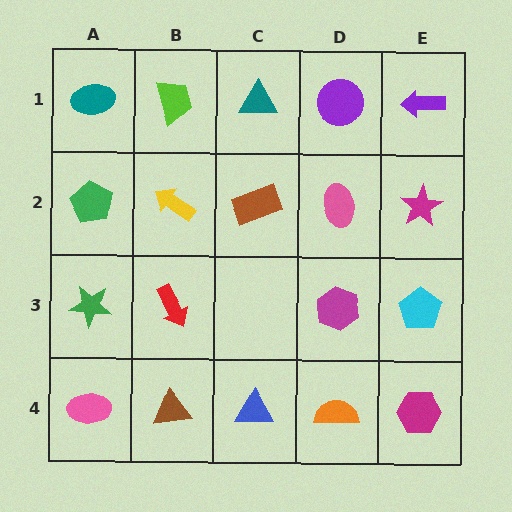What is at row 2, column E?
A magenta star.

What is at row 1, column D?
A purple circle.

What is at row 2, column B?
A yellow arrow.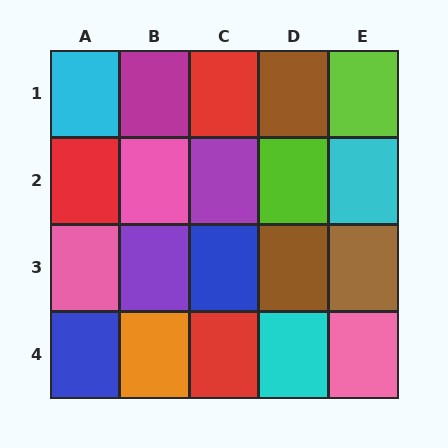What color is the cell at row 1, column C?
Red.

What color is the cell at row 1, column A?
Cyan.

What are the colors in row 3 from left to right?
Pink, purple, blue, brown, brown.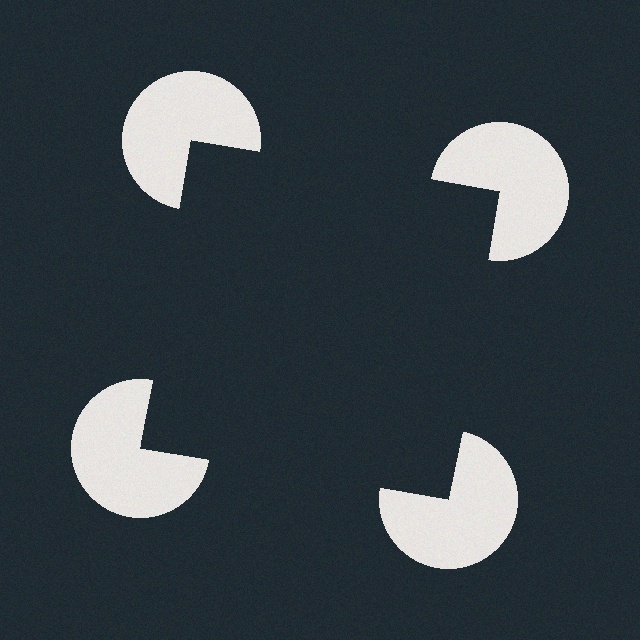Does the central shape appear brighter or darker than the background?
It typically appears slightly darker than the background, even though no actual brightness change is drawn.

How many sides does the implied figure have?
4 sides.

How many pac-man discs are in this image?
There are 4 — one at each vertex of the illusory square.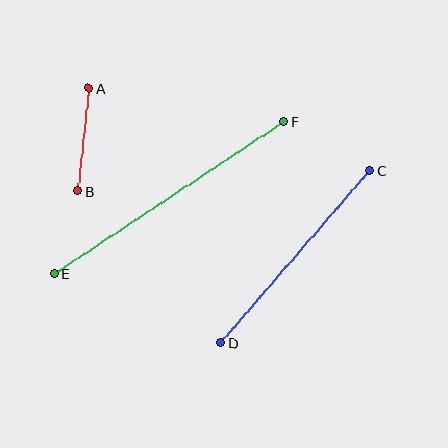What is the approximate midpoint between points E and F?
The midpoint is at approximately (169, 197) pixels.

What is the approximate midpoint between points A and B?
The midpoint is at approximately (83, 139) pixels.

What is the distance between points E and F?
The distance is approximately 275 pixels.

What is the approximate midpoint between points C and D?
The midpoint is at approximately (295, 257) pixels.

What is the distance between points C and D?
The distance is approximately 228 pixels.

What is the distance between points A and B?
The distance is approximately 103 pixels.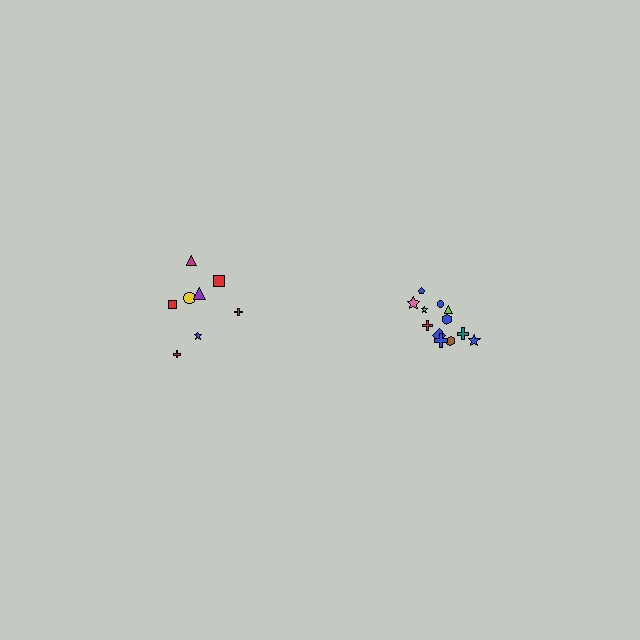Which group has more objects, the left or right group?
The right group.